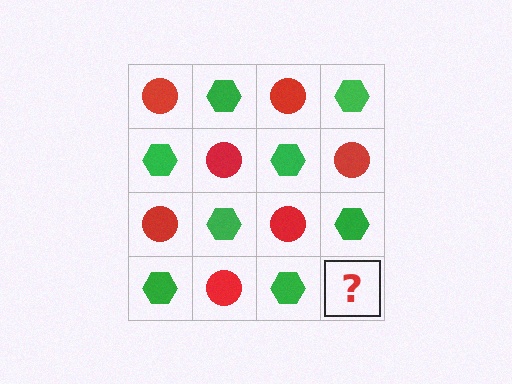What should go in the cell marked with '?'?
The missing cell should contain a red circle.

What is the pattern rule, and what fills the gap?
The rule is that it alternates red circle and green hexagon in a checkerboard pattern. The gap should be filled with a red circle.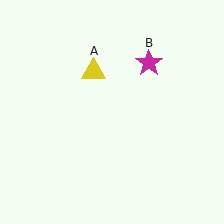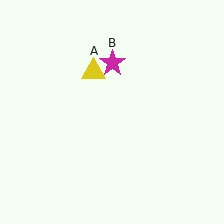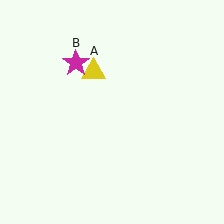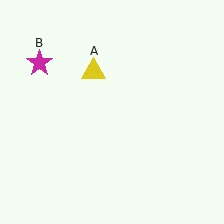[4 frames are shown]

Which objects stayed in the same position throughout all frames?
Yellow triangle (object A) remained stationary.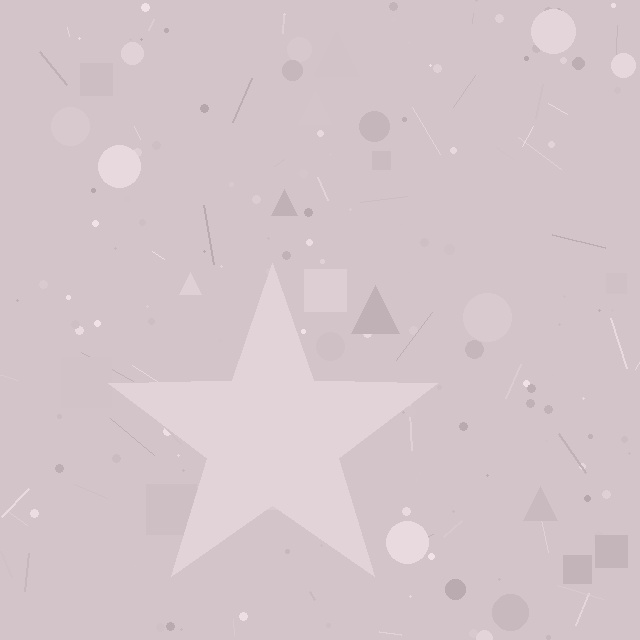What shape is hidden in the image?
A star is hidden in the image.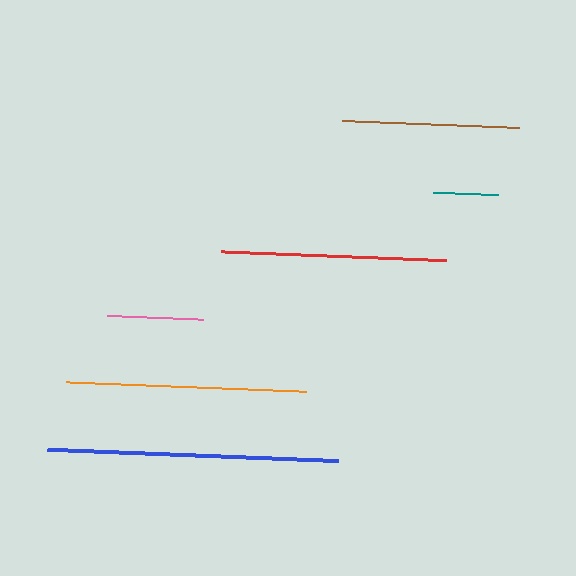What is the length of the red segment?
The red segment is approximately 225 pixels long.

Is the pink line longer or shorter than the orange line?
The orange line is longer than the pink line.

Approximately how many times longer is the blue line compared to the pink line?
The blue line is approximately 3.1 times the length of the pink line.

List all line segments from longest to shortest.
From longest to shortest: blue, orange, red, brown, pink, teal.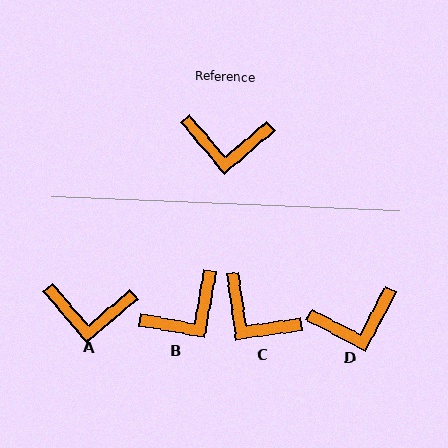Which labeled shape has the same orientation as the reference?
A.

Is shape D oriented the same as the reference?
No, it is off by about 22 degrees.